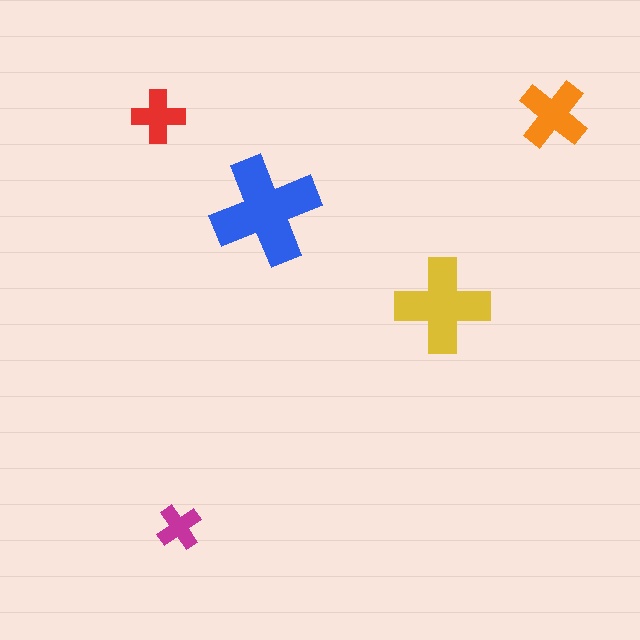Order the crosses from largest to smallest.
the blue one, the yellow one, the orange one, the red one, the magenta one.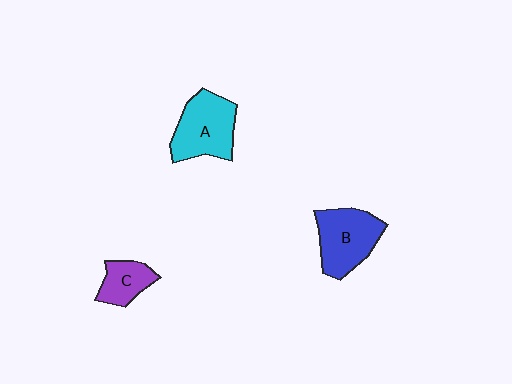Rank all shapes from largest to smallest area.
From largest to smallest: A (cyan), B (blue), C (purple).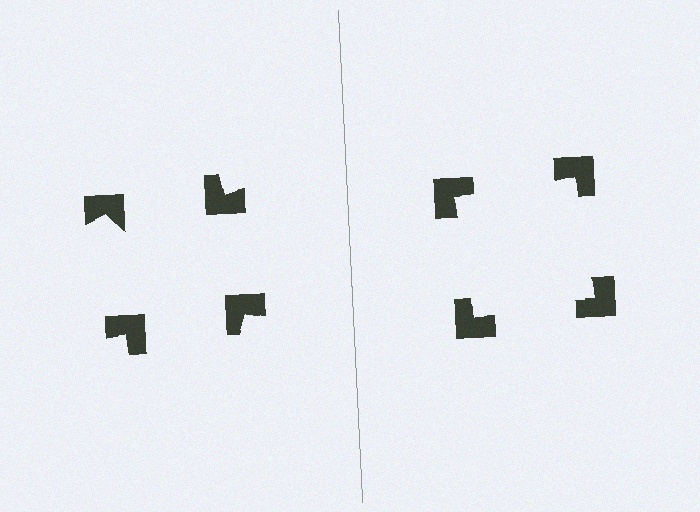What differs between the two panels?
The notched squares are positioned identically on both sides; only the wedge orientations differ. On the right they align to a square; on the left they are misaligned.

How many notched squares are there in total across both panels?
8 — 4 on each side.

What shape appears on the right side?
An illusory square.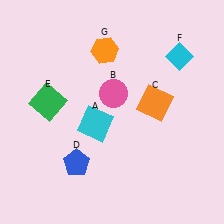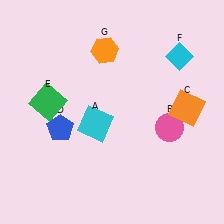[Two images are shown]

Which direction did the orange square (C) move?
The orange square (C) moved right.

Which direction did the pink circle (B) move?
The pink circle (B) moved right.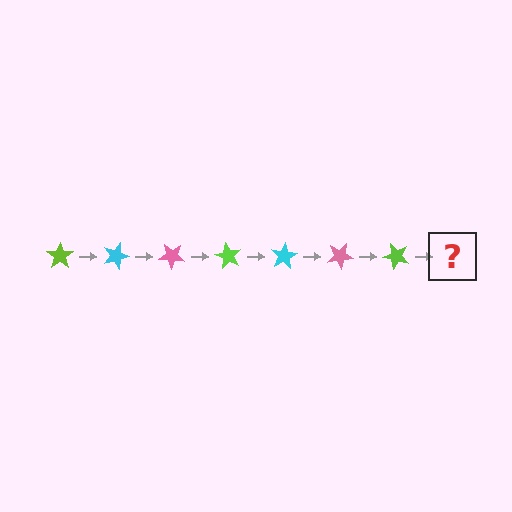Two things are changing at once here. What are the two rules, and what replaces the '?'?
The two rules are that it rotates 20 degrees each step and the color cycles through lime, cyan, and pink. The '?' should be a cyan star, rotated 140 degrees from the start.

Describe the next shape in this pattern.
It should be a cyan star, rotated 140 degrees from the start.